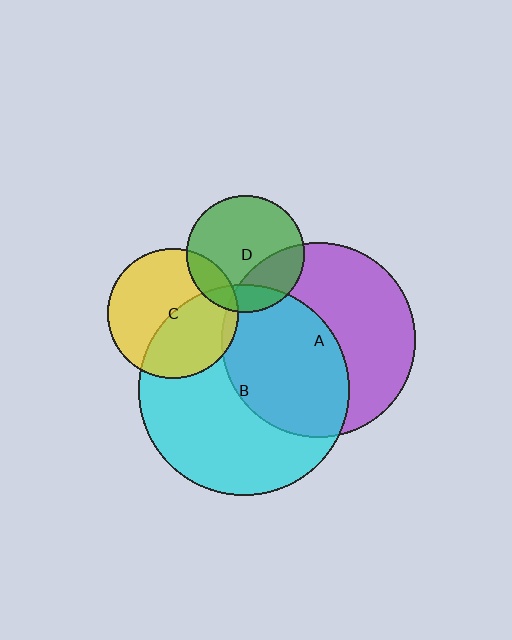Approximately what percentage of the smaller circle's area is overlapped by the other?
Approximately 45%.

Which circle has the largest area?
Circle B (cyan).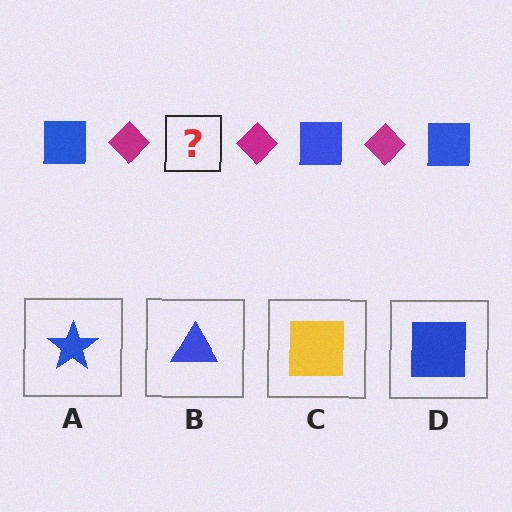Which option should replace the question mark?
Option D.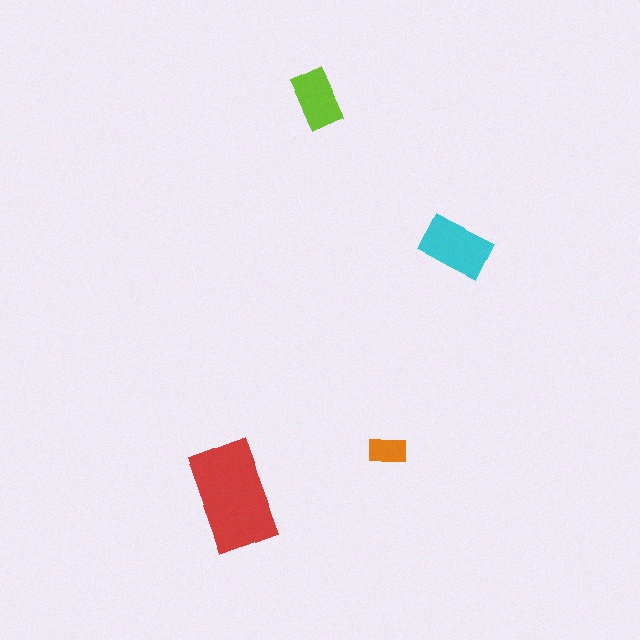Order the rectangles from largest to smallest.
the red one, the cyan one, the lime one, the orange one.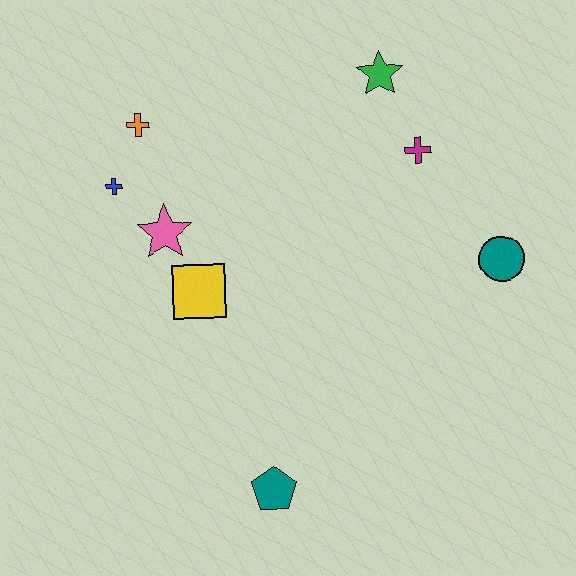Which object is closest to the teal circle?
The magenta cross is closest to the teal circle.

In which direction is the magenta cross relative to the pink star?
The magenta cross is to the right of the pink star.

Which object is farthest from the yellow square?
The teal circle is farthest from the yellow square.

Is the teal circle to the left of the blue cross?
No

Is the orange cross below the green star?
Yes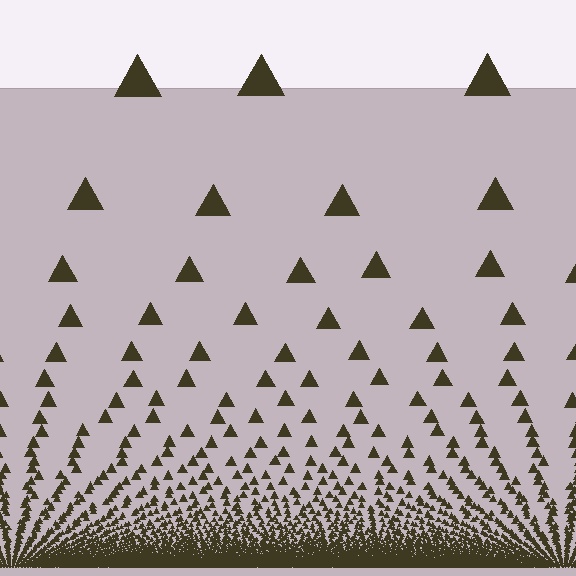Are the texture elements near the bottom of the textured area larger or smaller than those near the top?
Smaller. The gradient is inverted — elements near the bottom are smaller and denser.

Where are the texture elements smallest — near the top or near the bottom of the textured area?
Near the bottom.